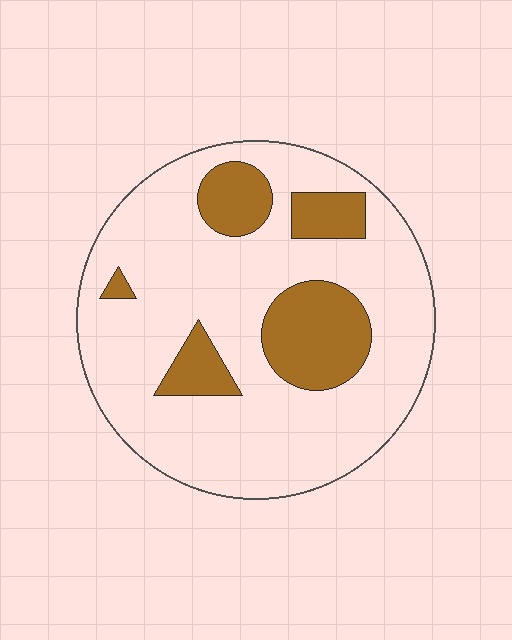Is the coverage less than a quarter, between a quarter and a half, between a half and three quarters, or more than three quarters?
Less than a quarter.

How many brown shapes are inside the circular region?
5.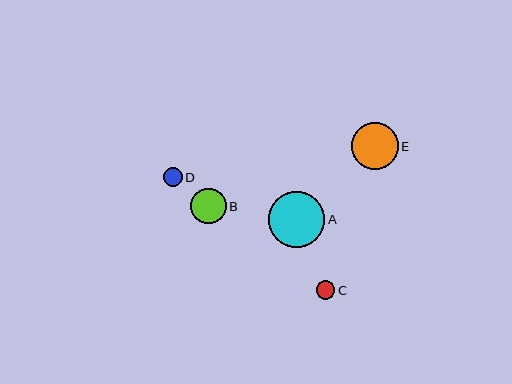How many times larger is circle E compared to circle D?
Circle E is approximately 2.4 times the size of circle D.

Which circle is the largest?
Circle A is the largest with a size of approximately 56 pixels.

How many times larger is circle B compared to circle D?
Circle B is approximately 1.9 times the size of circle D.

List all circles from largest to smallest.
From largest to smallest: A, E, B, D, C.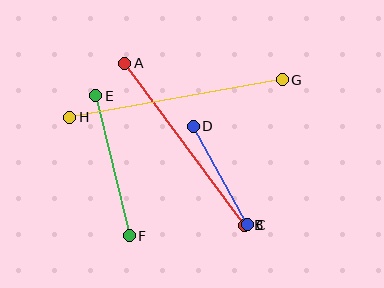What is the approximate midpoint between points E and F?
The midpoint is at approximately (113, 166) pixels.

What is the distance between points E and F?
The distance is approximately 144 pixels.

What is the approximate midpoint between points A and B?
The midpoint is at approximately (185, 144) pixels.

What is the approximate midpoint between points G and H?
The midpoint is at approximately (176, 99) pixels.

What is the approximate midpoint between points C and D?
The midpoint is at approximately (220, 175) pixels.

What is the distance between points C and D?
The distance is approximately 113 pixels.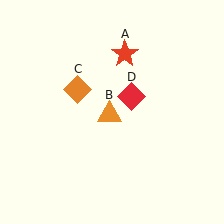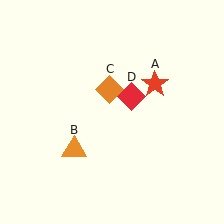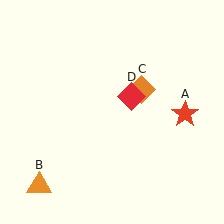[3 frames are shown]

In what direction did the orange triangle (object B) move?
The orange triangle (object B) moved down and to the left.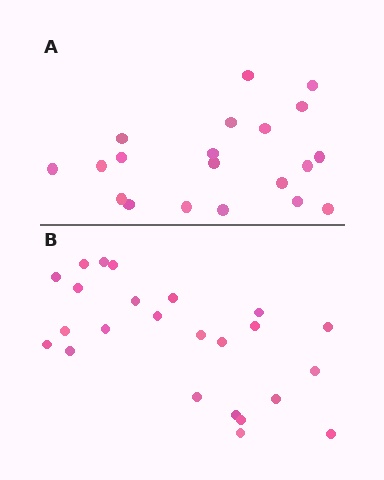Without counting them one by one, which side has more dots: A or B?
Region B (the bottom region) has more dots.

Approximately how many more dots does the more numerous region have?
Region B has about 4 more dots than region A.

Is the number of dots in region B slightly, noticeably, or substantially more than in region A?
Region B has only slightly more — the two regions are fairly close. The ratio is roughly 1.2 to 1.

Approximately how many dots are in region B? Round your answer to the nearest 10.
About 20 dots. (The exact count is 24, which rounds to 20.)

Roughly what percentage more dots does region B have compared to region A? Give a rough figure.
About 20% more.